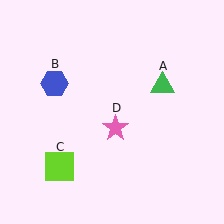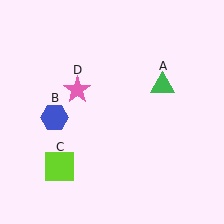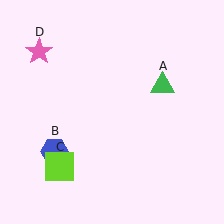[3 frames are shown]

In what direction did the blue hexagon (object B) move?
The blue hexagon (object B) moved down.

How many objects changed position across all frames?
2 objects changed position: blue hexagon (object B), pink star (object D).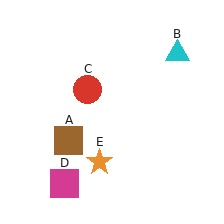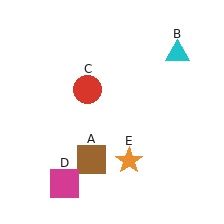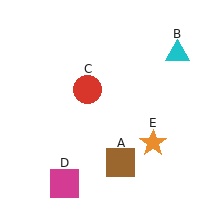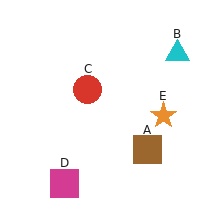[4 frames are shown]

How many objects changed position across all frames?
2 objects changed position: brown square (object A), orange star (object E).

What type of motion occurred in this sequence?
The brown square (object A), orange star (object E) rotated counterclockwise around the center of the scene.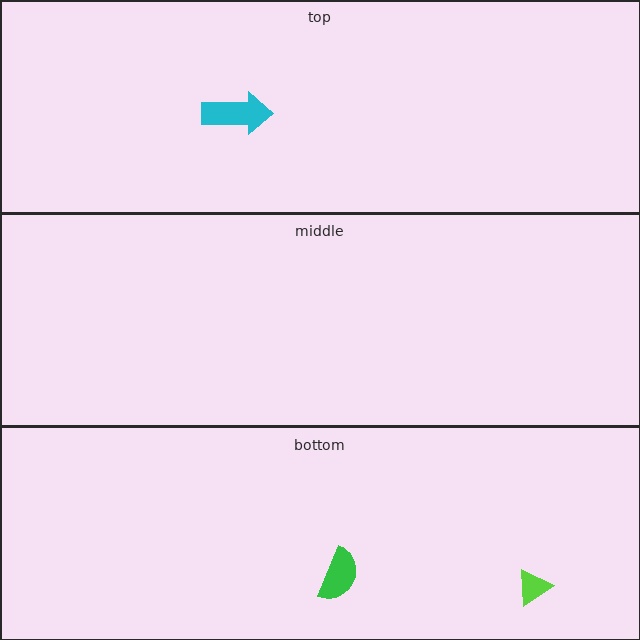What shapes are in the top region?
The cyan arrow.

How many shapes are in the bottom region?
2.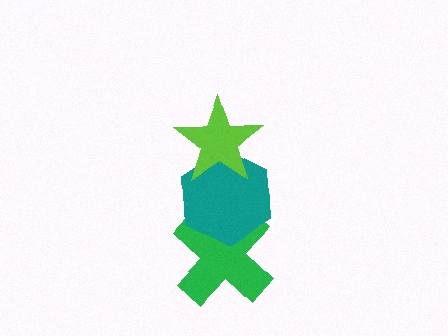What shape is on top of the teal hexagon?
The lime star is on top of the teal hexagon.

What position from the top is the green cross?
The green cross is 3rd from the top.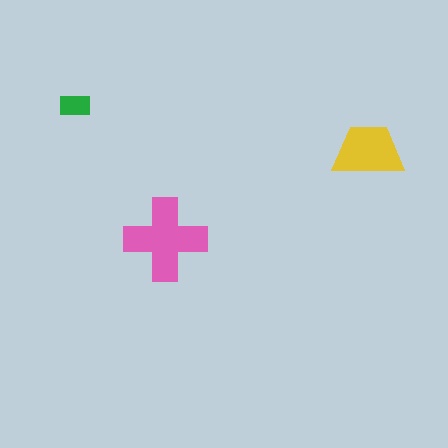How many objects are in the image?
There are 3 objects in the image.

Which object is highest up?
The green rectangle is topmost.